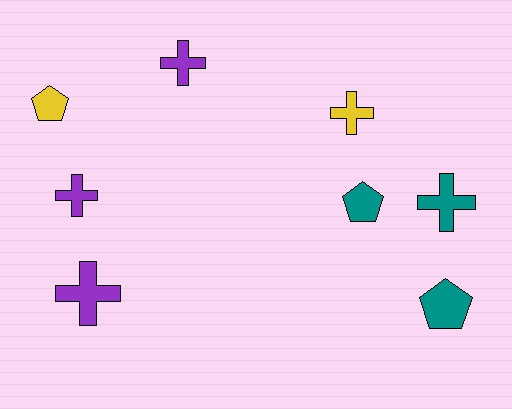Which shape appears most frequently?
Cross, with 5 objects.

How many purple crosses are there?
There are 3 purple crosses.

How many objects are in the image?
There are 8 objects.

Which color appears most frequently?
Purple, with 3 objects.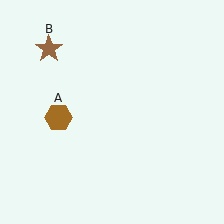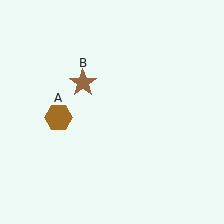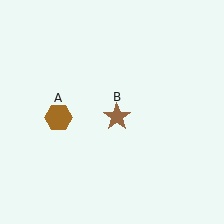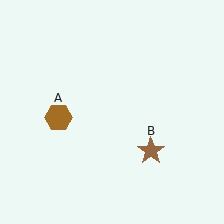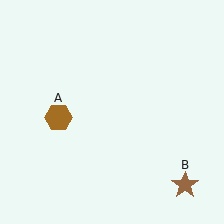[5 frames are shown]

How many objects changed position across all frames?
1 object changed position: brown star (object B).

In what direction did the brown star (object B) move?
The brown star (object B) moved down and to the right.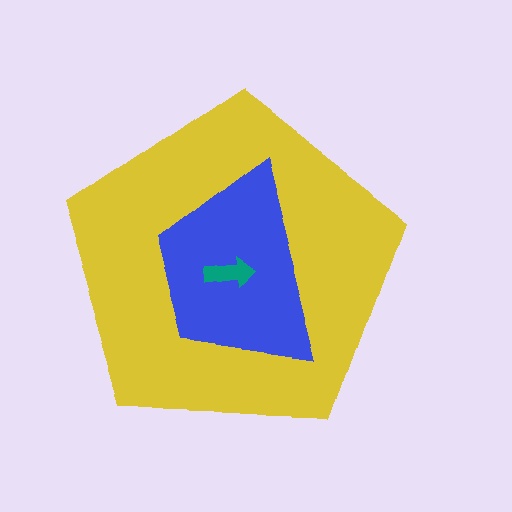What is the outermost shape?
The yellow pentagon.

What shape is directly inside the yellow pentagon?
The blue trapezoid.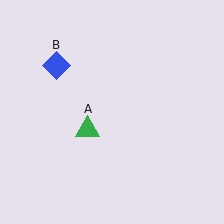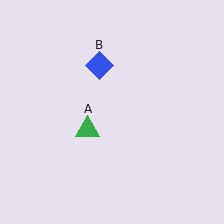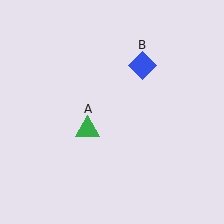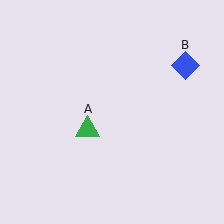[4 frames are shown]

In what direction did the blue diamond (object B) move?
The blue diamond (object B) moved right.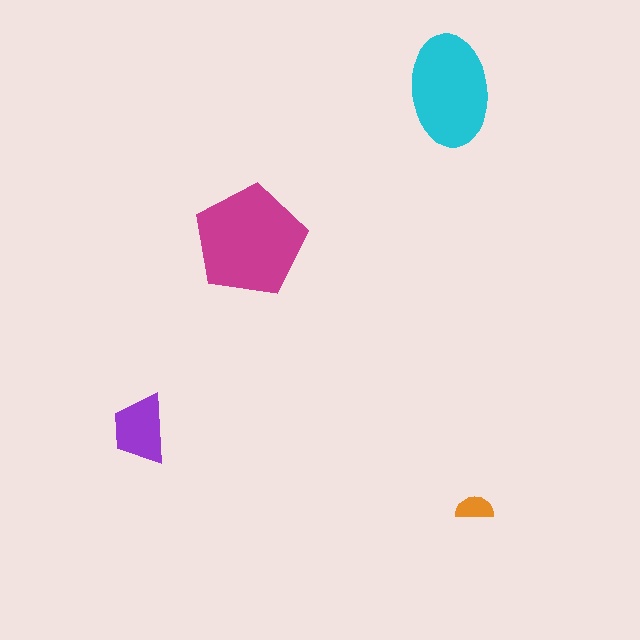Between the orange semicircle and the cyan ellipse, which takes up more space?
The cyan ellipse.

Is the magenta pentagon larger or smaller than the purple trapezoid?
Larger.